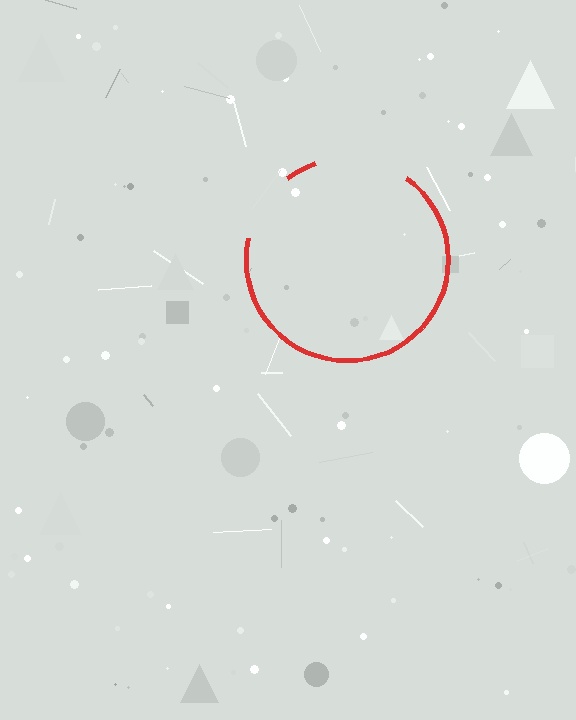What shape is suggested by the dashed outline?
The dashed outline suggests a circle.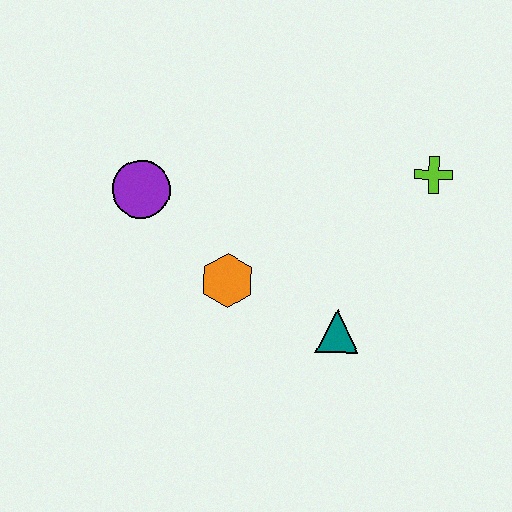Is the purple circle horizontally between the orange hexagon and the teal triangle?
No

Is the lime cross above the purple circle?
Yes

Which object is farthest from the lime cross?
The purple circle is farthest from the lime cross.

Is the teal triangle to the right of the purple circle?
Yes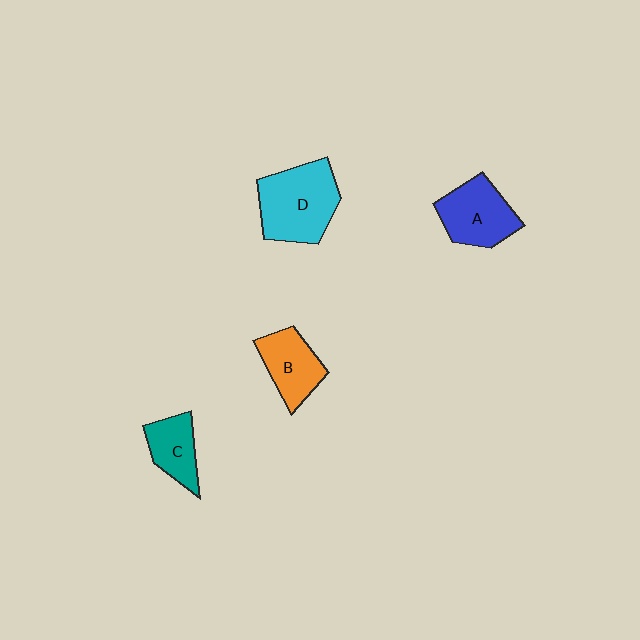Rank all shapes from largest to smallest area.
From largest to smallest: D (cyan), A (blue), B (orange), C (teal).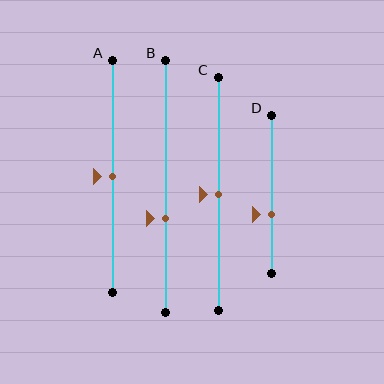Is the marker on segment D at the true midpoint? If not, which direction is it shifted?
No, the marker on segment D is shifted downward by about 13% of the segment length.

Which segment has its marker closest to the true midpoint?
Segment A has its marker closest to the true midpoint.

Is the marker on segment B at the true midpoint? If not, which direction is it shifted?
No, the marker on segment B is shifted downward by about 13% of the segment length.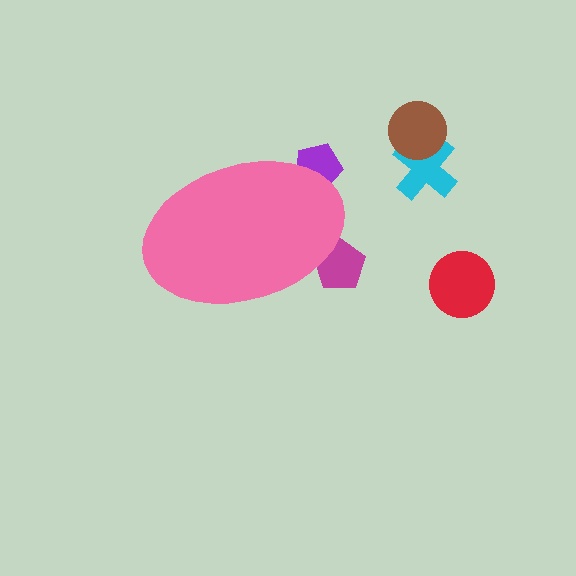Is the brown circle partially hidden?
No, the brown circle is fully visible.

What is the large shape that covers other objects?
A pink ellipse.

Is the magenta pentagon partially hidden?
Yes, the magenta pentagon is partially hidden behind the pink ellipse.